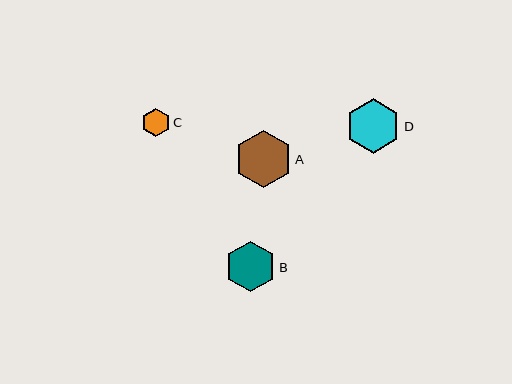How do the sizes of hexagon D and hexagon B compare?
Hexagon D and hexagon B are approximately the same size.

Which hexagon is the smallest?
Hexagon C is the smallest with a size of approximately 28 pixels.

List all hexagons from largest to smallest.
From largest to smallest: A, D, B, C.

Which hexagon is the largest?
Hexagon A is the largest with a size of approximately 57 pixels.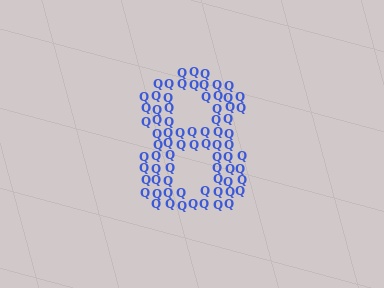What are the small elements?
The small elements are letter Q's.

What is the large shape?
The large shape is the digit 8.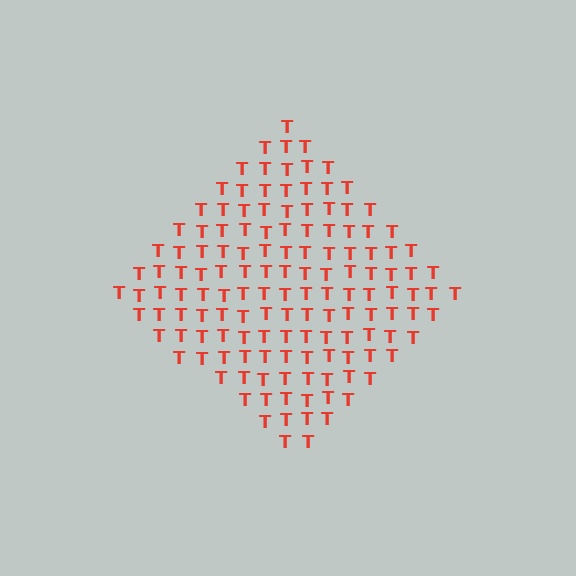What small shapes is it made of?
It is made of small letter T's.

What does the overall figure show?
The overall figure shows a diamond.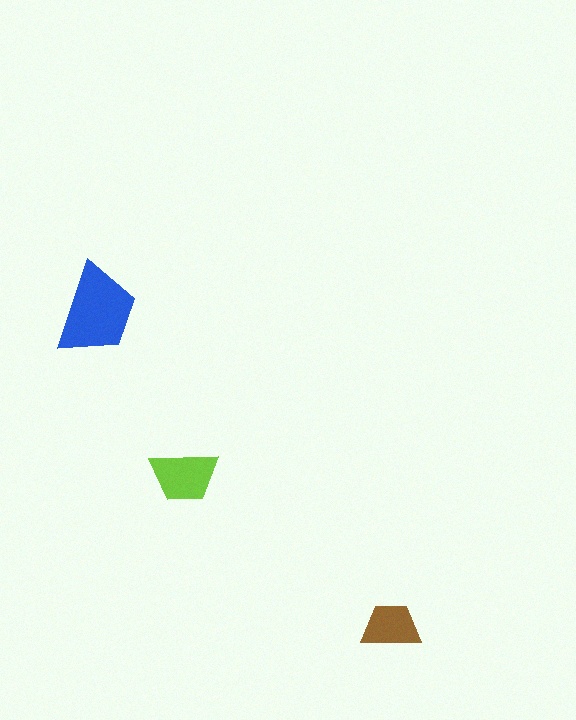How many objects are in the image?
There are 3 objects in the image.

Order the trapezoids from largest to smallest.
the blue one, the lime one, the brown one.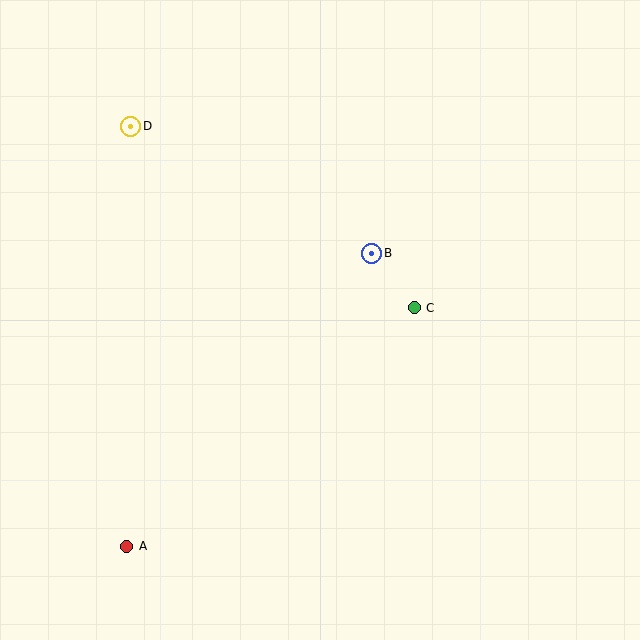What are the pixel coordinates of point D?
Point D is at (131, 126).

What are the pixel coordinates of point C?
Point C is at (414, 308).